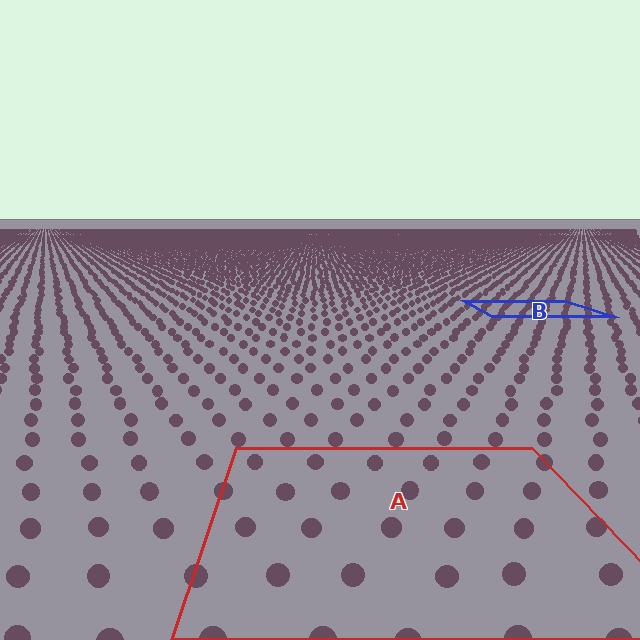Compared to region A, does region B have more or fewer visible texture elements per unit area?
Region B has more texture elements per unit area — they are packed more densely because it is farther away.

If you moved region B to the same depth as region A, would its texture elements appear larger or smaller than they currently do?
They would appear larger. At a closer depth, the same texture elements are projected at a bigger on-screen size.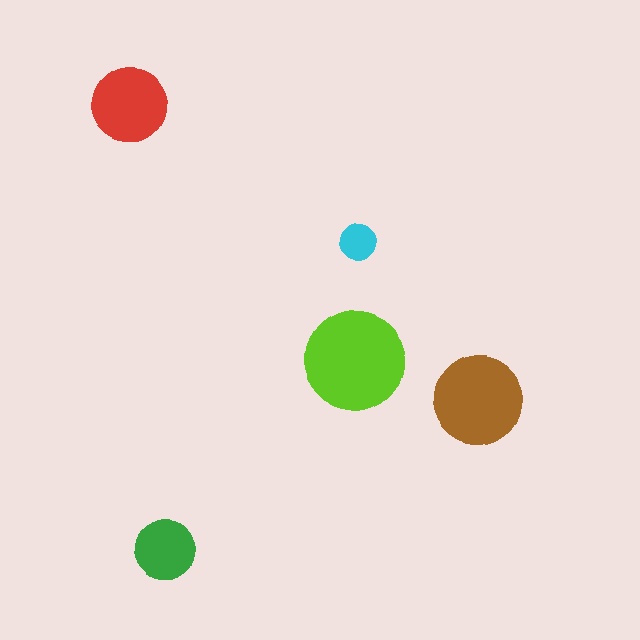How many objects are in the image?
There are 5 objects in the image.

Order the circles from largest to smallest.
the lime one, the brown one, the red one, the green one, the cyan one.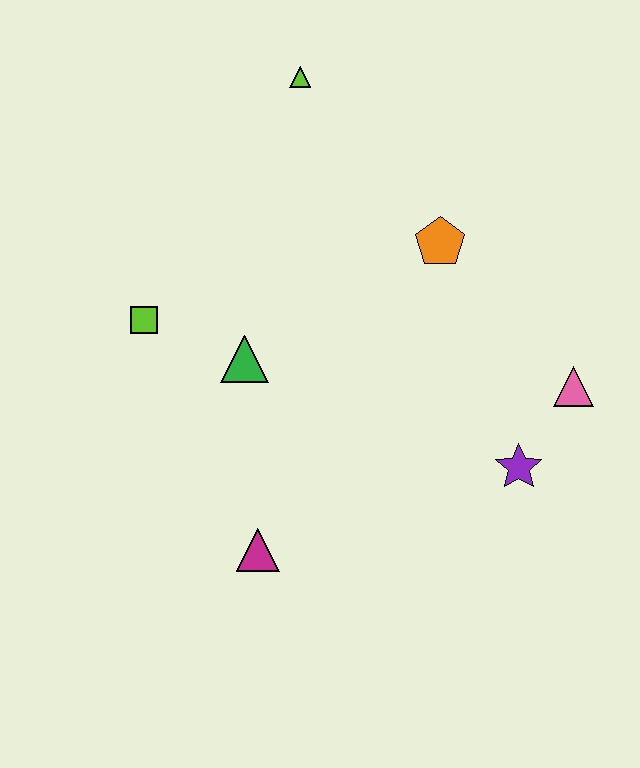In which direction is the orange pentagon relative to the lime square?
The orange pentagon is to the right of the lime square.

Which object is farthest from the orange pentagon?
The magenta triangle is farthest from the orange pentagon.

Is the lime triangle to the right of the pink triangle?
No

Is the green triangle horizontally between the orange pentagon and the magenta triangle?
No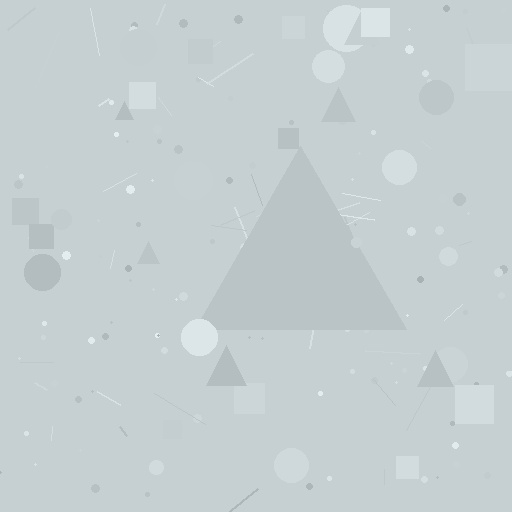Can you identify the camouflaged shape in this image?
The camouflaged shape is a triangle.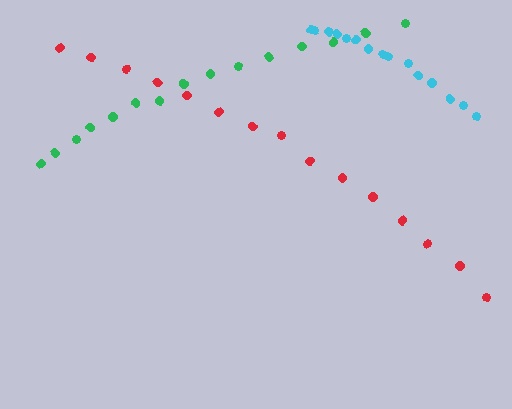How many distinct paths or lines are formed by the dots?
There are 3 distinct paths.